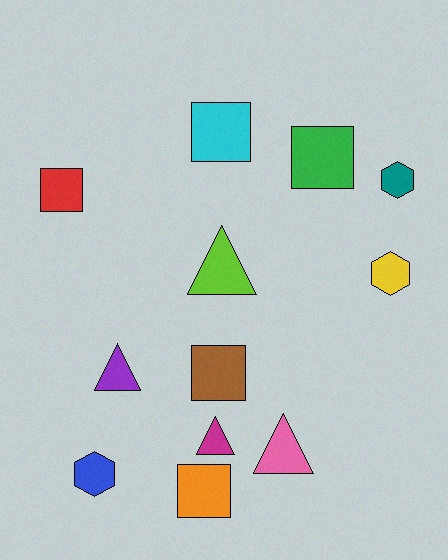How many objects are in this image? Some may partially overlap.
There are 12 objects.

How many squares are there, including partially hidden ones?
There are 5 squares.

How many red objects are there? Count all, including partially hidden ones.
There is 1 red object.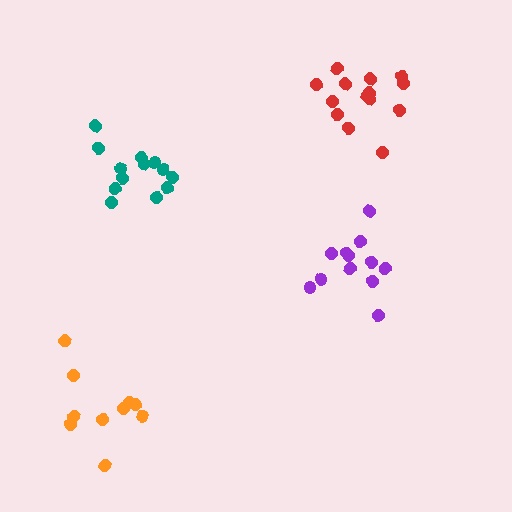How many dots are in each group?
Group 1: 13 dots, Group 2: 10 dots, Group 3: 12 dots, Group 4: 14 dots (49 total).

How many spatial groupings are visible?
There are 4 spatial groupings.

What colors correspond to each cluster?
The clusters are colored: teal, orange, purple, red.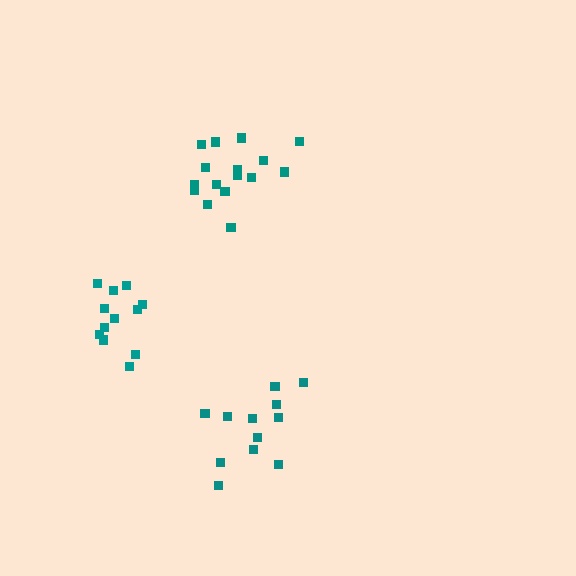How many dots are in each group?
Group 1: 12 dots, Group 2: 12 dots, Group 3: 16 dots (40 total).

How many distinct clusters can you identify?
There are 3 distinct clusters.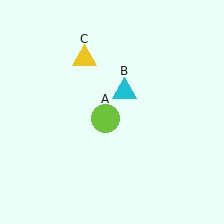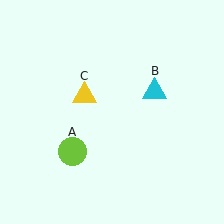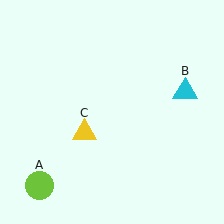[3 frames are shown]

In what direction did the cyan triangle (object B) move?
The cyan triangle (object B) moved right.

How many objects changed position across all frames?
3 objects changed position: lime circle (object A), cyan triangle (object B), yellow triangle (object C).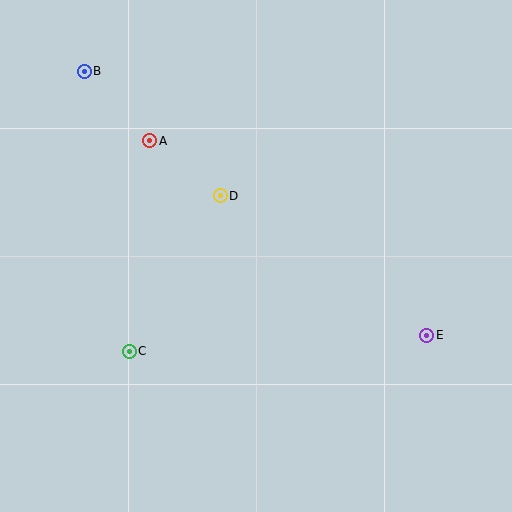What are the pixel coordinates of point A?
Point A is at (150, 141).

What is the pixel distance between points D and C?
The distance between D and C is 180 pixels.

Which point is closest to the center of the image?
Point D at (220, 196) is closest to the center.